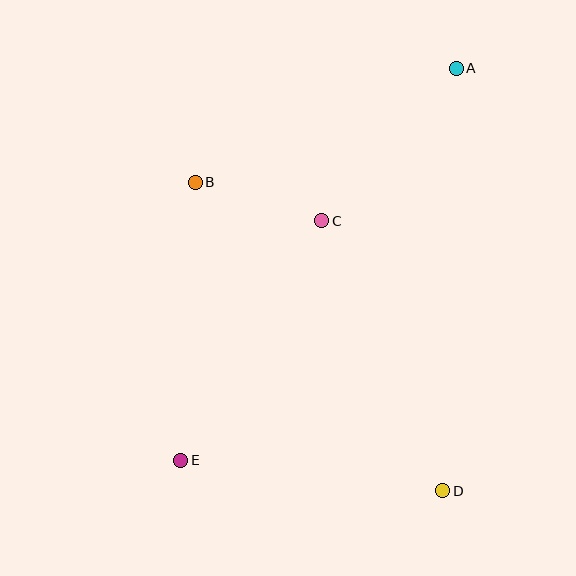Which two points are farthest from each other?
Points A and E are farthest from each other.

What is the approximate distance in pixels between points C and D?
The distance between C and D is approximately 296 pixels.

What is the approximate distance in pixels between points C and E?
The distance between C and E is approximately 278 pixels.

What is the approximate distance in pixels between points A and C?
The distance between A and C is approximately 204 pixels.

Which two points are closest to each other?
Points B and C are closest to each other.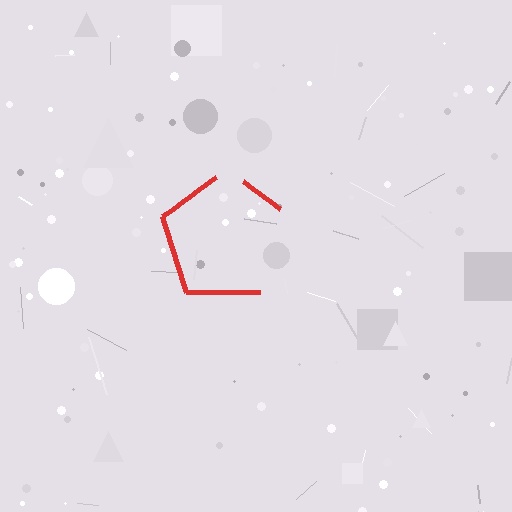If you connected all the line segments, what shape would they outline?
They would outline a pentagon.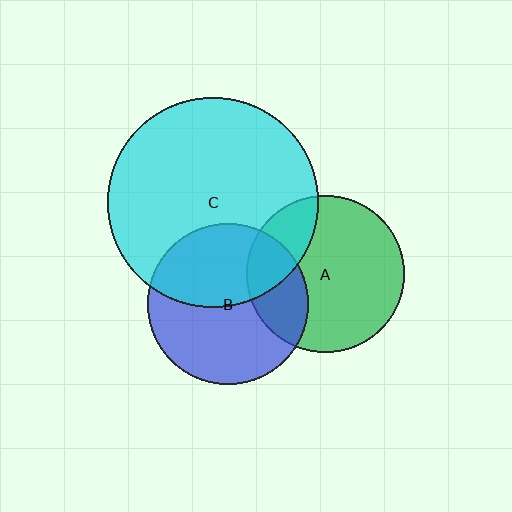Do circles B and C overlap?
Yes.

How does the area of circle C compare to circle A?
Approximately 1.8 times.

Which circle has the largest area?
Circle C (cyan).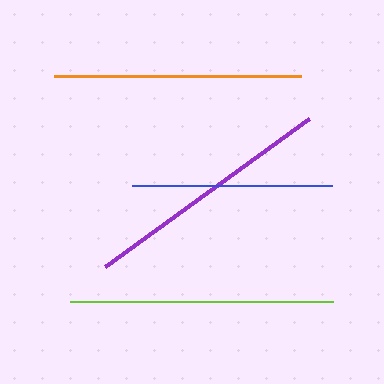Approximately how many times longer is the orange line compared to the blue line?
The orange line is approximately 1.2 times the length of the blue line.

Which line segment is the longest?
The lime line is the longest at approximately 262 pixels.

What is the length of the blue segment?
The blue segment is approximately 199 pixels long.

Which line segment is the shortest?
The blue line is the shortest at approximately 199 pixels.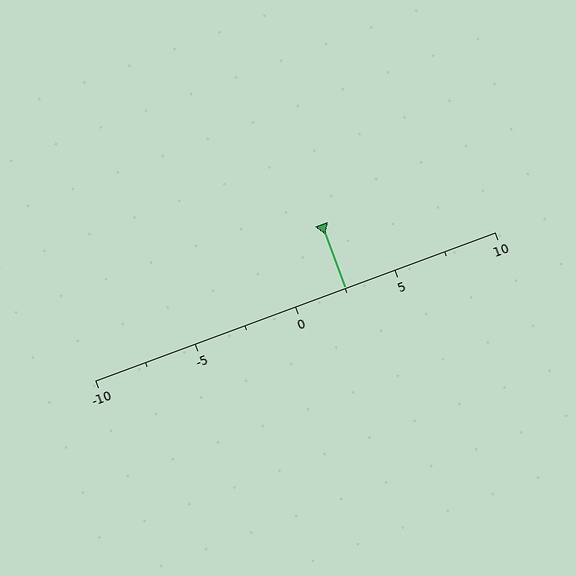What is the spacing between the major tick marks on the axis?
The major ticks are spaced 5 apart.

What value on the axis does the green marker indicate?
The marker indicates approximately 2.5.